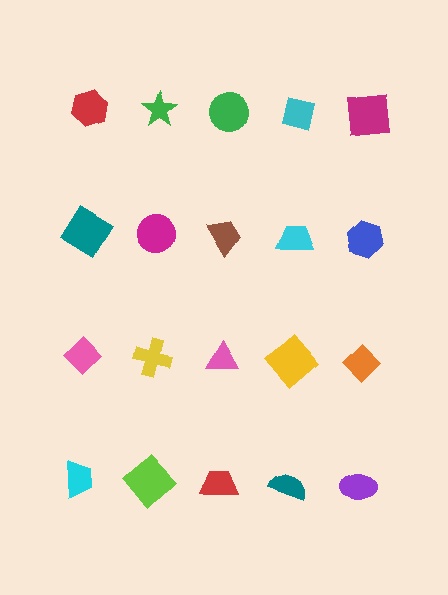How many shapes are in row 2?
5 shapes.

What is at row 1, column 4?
A cyan square.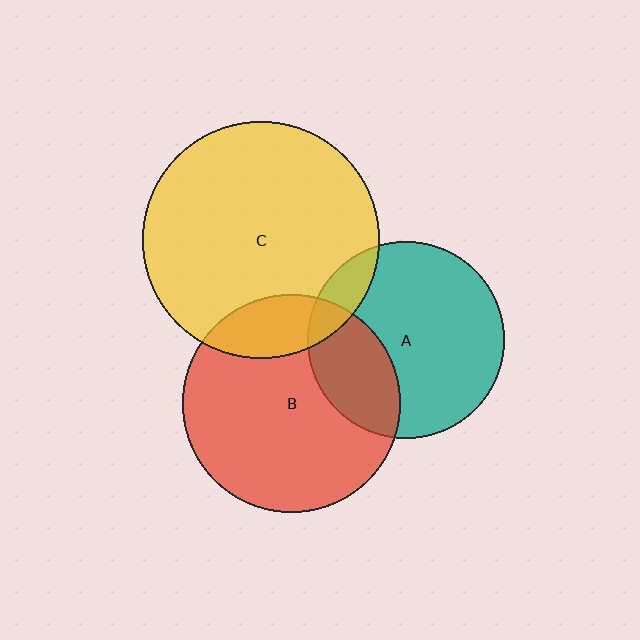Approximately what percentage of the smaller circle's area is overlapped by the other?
Approximately 30%.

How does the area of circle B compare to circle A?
Approximately 1.2 times.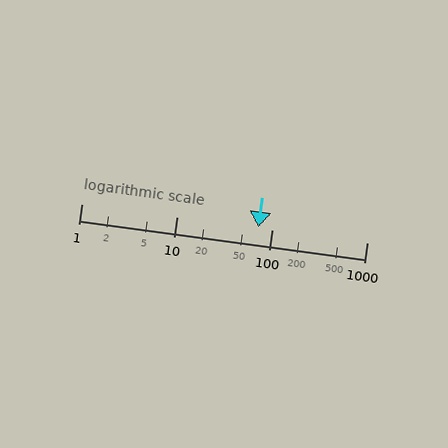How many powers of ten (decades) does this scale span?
The scale spans 3 decades, from 1 to 1000.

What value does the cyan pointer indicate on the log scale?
The pointer indicates approximately 72.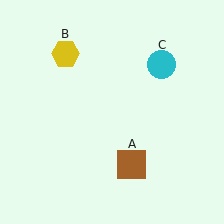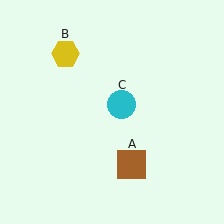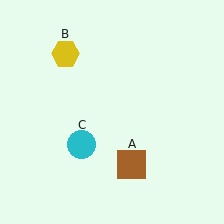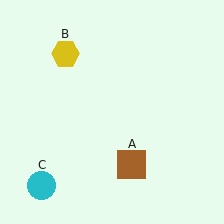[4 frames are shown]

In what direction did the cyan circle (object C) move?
The cyan circle (object C) moved down and to the left.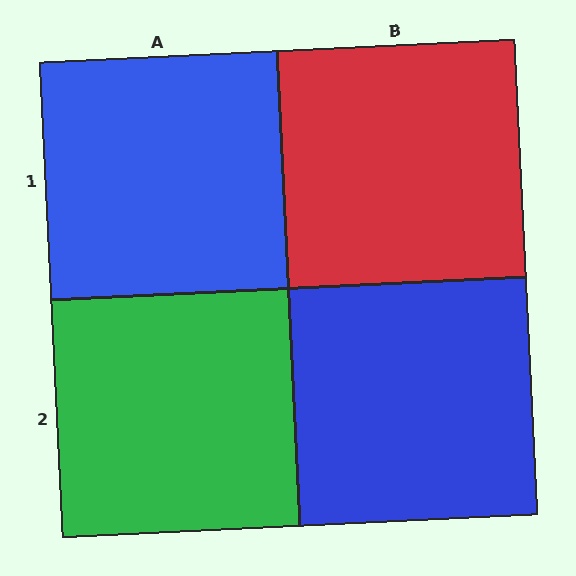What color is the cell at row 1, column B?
Red.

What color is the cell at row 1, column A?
Blue.